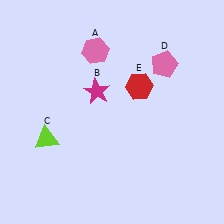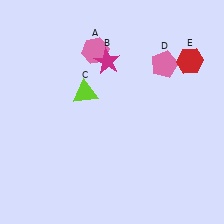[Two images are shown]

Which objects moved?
The objects that moved are: the magenta star (B), the lime triangle (C), the red hexagon (E).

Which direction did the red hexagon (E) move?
The red hexagon (E) moved right.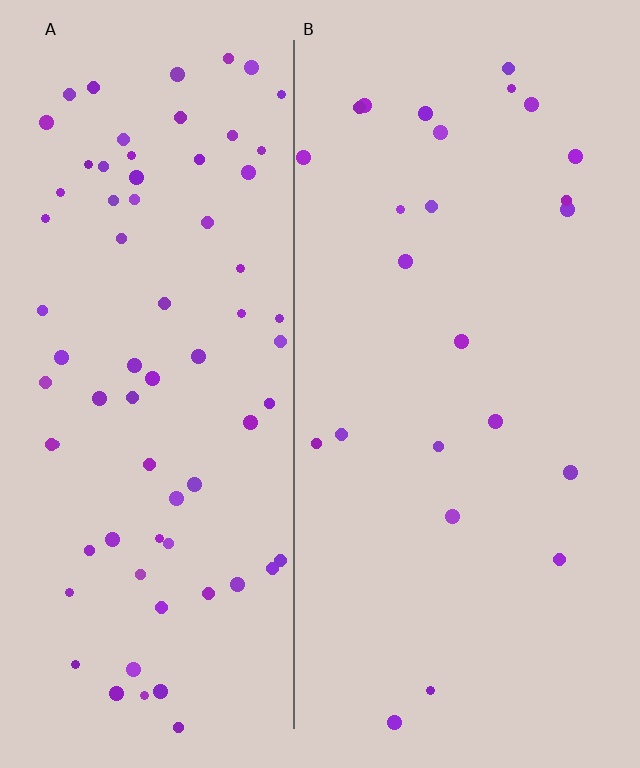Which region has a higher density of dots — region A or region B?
A (the left).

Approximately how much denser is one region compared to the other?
Approximately 3.0× — region A over region B.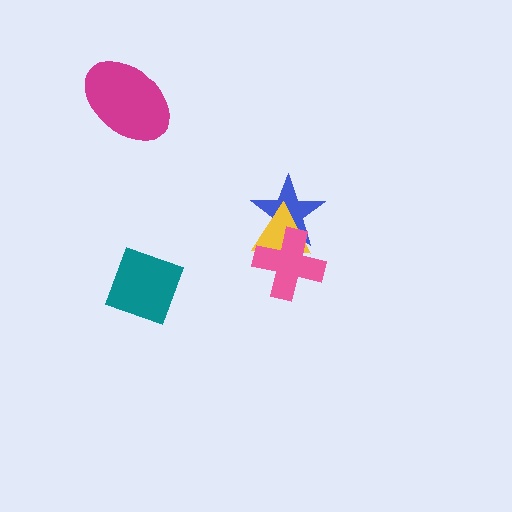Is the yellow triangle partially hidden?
Yes, it is partially covered by another shape.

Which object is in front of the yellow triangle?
The pink cross is in front of the yellow triangle.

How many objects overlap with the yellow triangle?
2 objects overlap with the yellow triangle.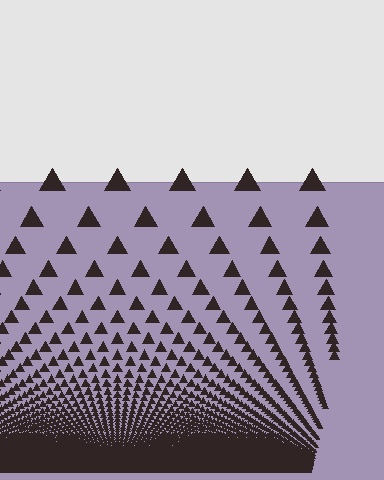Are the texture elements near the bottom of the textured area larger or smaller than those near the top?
Smaller. The gradient is inverted — elements near the bottom are smaller and denser.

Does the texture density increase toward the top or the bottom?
Density increases toward the bottom.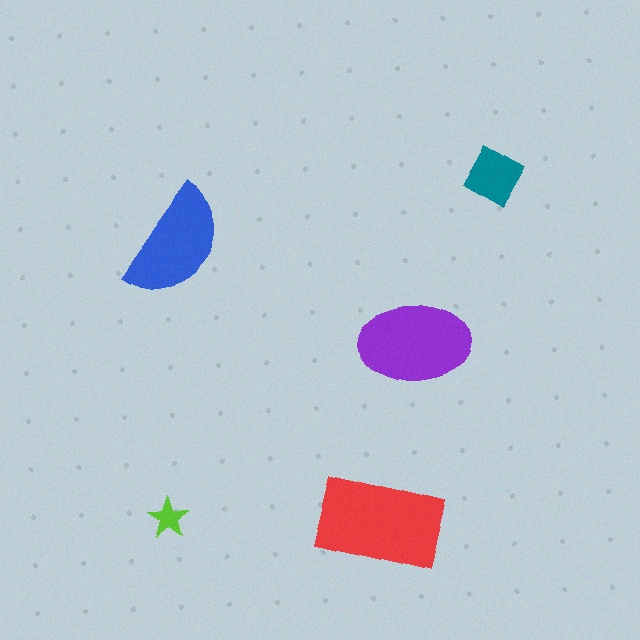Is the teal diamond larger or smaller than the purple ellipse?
Smaller.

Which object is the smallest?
The lime star.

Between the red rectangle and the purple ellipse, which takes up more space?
The red rectangle.